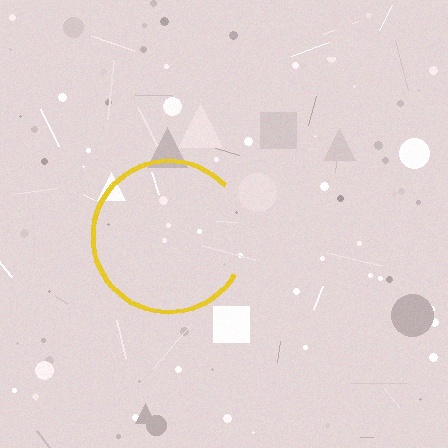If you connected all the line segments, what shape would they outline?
They would outline a circle.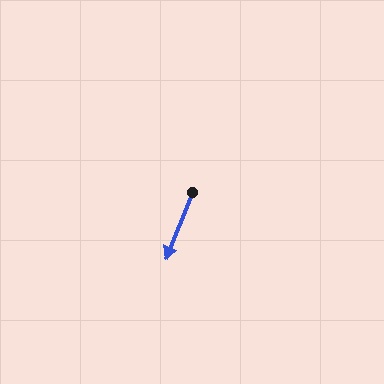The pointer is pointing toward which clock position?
Roughly 7 o'clock.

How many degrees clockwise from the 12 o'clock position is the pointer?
Approximately 201 degrees.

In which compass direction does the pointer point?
South.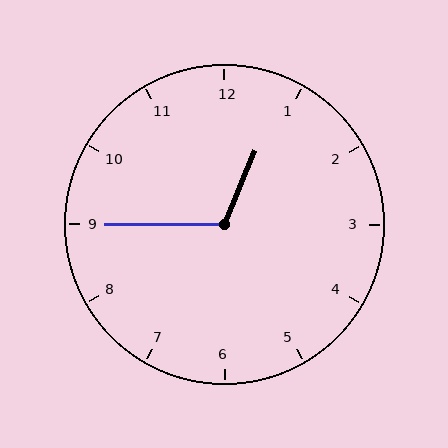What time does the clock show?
12:45.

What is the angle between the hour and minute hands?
Approximately 112 degrees.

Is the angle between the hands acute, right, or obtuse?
It is obtuse.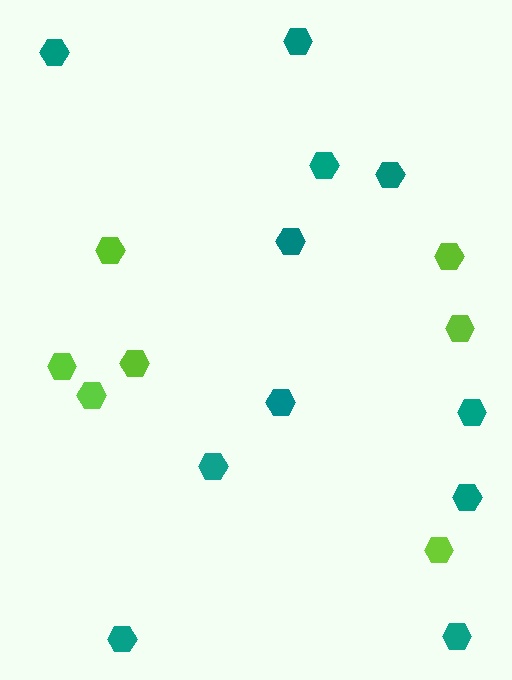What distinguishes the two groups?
There are 2 groups: one group of teal hexagons (11) and one group of lime hexagons (7).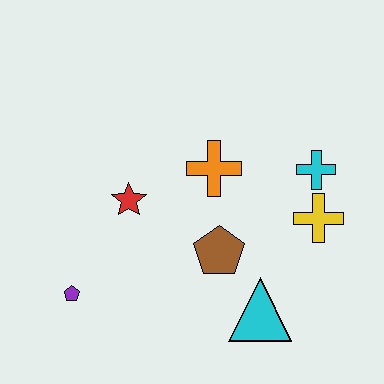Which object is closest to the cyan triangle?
The brown pentagon is closest to the cyan triangle.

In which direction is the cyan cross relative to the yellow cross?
The cyan cross is above the yellow cross.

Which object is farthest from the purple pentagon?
The cyan cross is farthest from the purple pentagon.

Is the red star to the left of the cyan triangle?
Yes